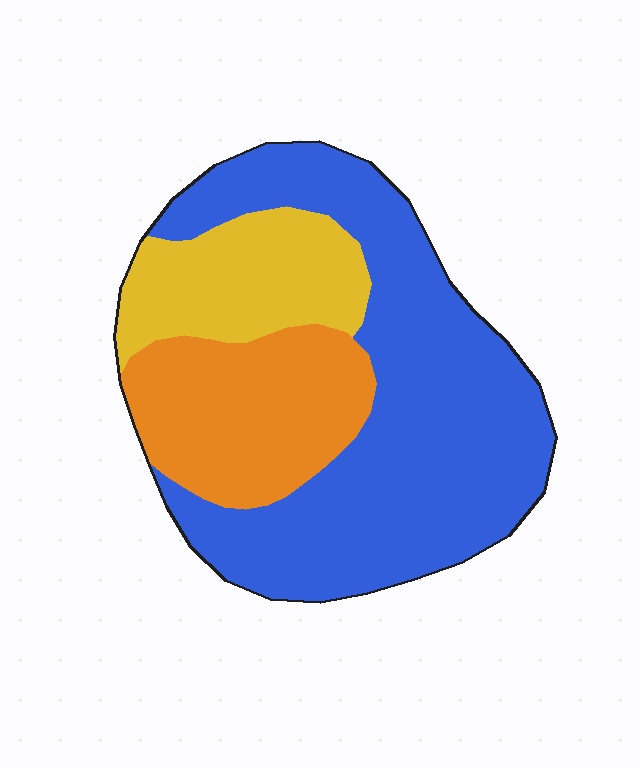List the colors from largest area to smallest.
From largest to smallest: blue, orange, yellow.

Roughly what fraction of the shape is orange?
Orange takes up about one quarter (1/4) of the shape.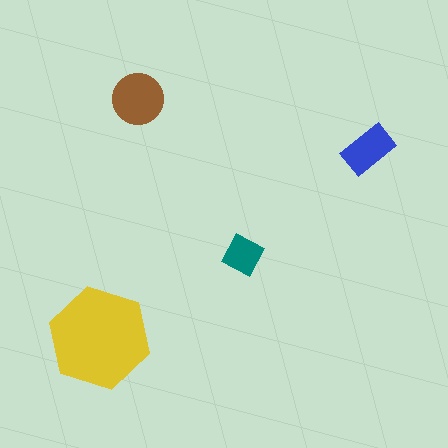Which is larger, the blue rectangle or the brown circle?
The brown circle.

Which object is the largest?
The yellow hexagon.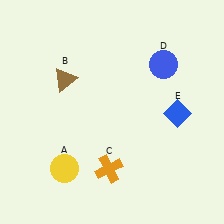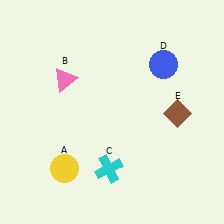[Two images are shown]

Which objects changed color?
B changed from brown to pink. C changed from orange to cyan. E changed from blue to brown.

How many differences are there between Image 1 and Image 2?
There are 3 differences between the two images.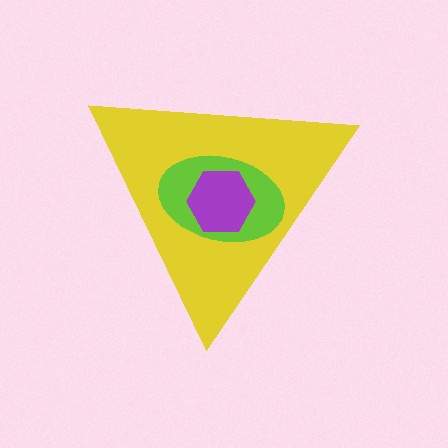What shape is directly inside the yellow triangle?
The lime ellipse.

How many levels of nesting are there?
3.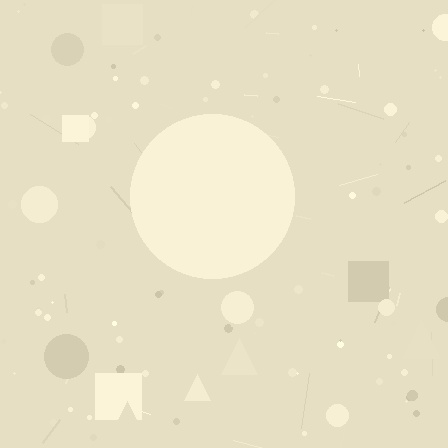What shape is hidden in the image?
A circle is hidden in the image.